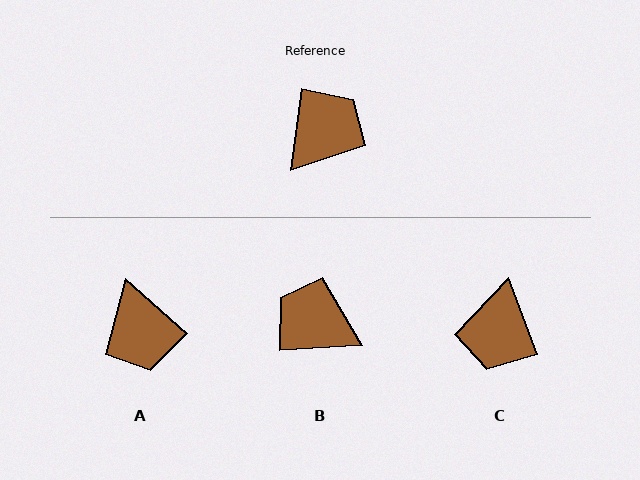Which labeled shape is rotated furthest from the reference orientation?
C, about 152 degrees away.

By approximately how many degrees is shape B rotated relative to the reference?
Approximately 102 degrees counter-clockwise.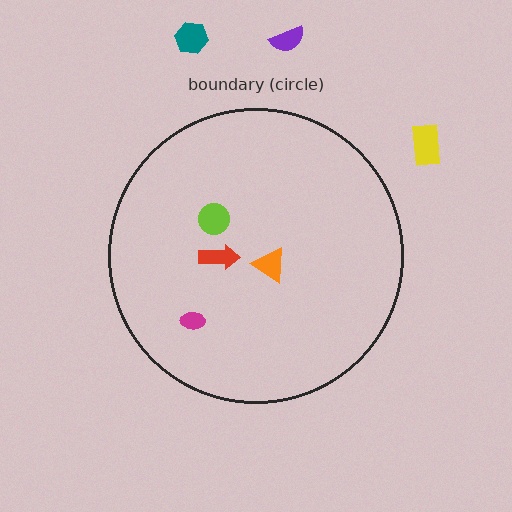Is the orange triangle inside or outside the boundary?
Inside.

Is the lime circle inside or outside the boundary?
Inside.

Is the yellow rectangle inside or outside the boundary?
Outside.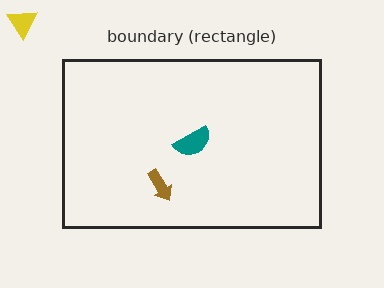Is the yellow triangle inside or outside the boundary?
Outside.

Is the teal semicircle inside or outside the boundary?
Inside.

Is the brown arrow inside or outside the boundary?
Inside.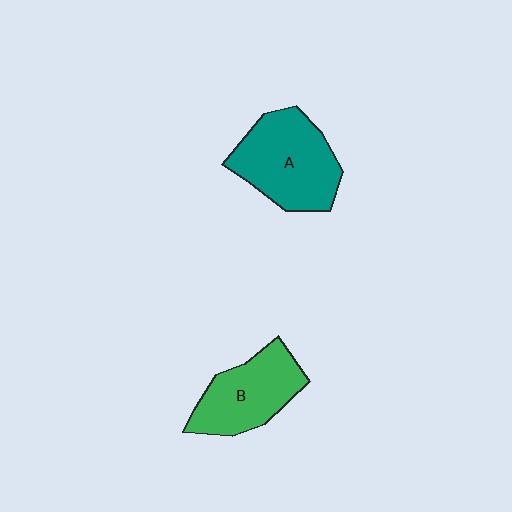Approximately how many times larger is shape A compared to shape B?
Approximately 1.2 times.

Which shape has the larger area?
Shape A (teal).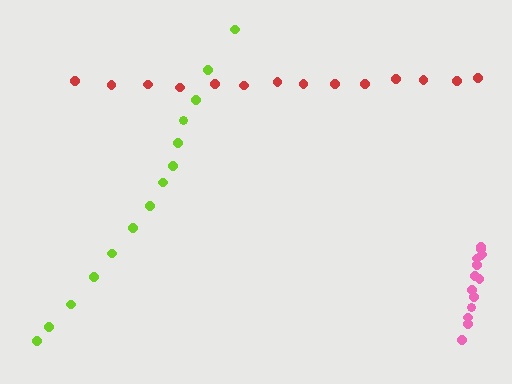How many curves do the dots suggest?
There are 3 distinct paths.